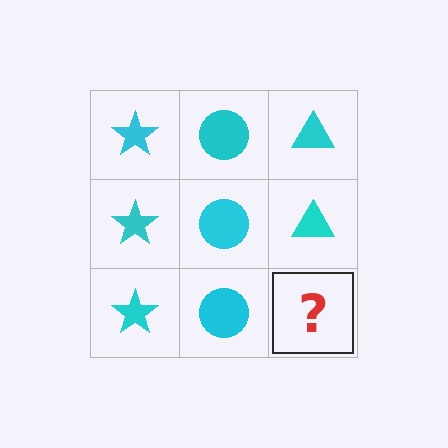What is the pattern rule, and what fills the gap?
The rule is that each column has a consistent shape. The gap should be filled with a cyan triangle.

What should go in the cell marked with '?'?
The missing cell should contain a cyan triangle.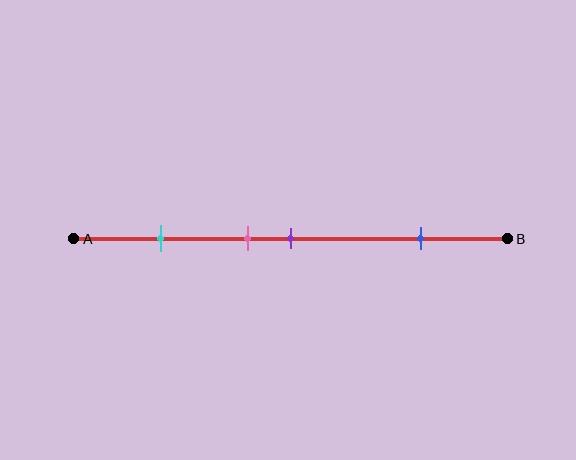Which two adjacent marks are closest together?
The pink and purple marks are the closest adjacent pair.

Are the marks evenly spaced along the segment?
No, the marks are not evenly spaced.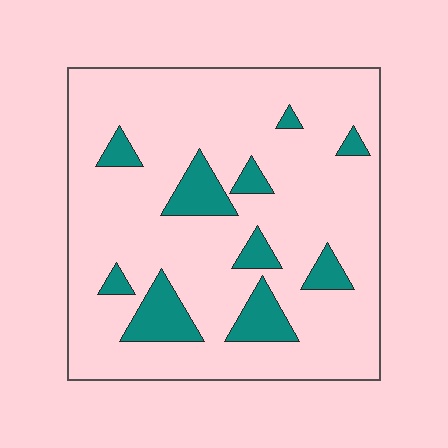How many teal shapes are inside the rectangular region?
10.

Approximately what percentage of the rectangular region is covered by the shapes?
Approximately 15%.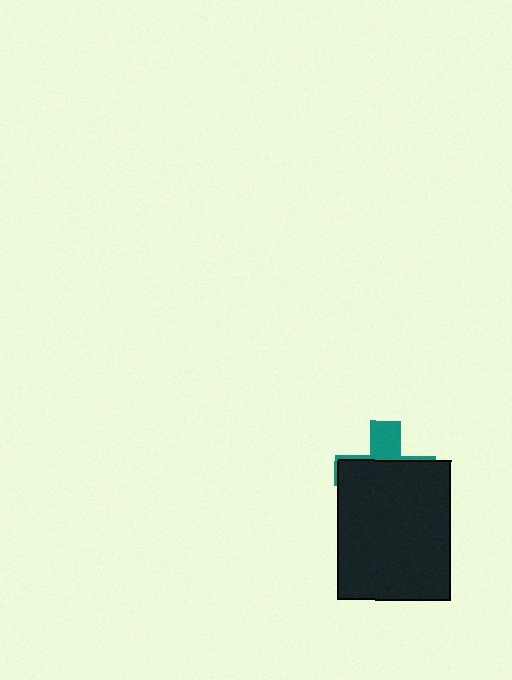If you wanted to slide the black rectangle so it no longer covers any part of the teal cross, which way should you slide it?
Slide it down — that is the most direct way to separate the two shapes.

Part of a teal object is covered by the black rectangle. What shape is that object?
It is a cross.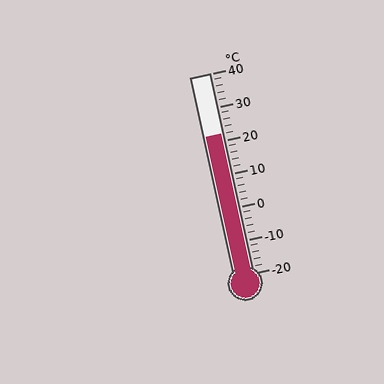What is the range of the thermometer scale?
The thermometer scale ranges from -20°C to 40°C.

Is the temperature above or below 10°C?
The temperature is above 10°C.